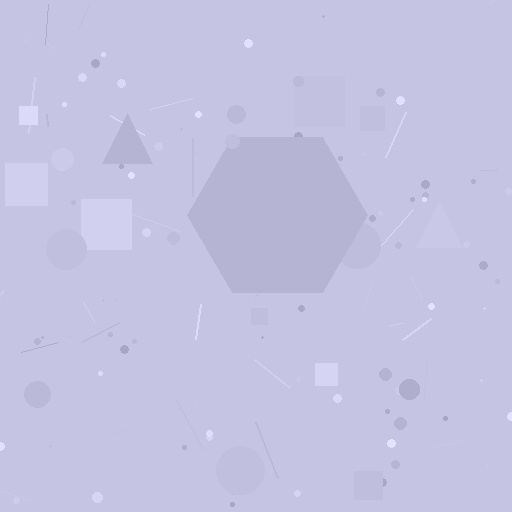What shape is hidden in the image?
A hexagon is hidden in the image.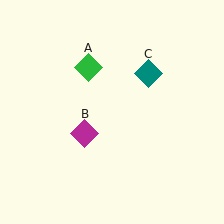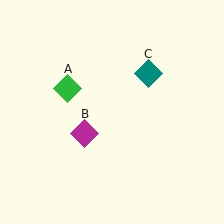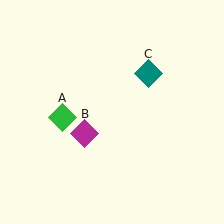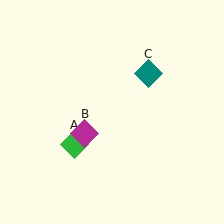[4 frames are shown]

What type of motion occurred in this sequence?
The green diamond (object A) rotated counterclockwise around the center of the scene.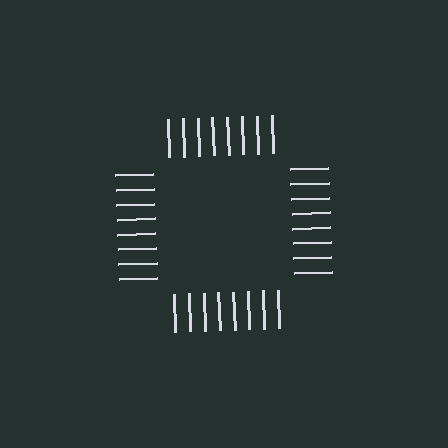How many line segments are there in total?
32 — 8 along each of the 4 edges.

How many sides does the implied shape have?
4 sides — the line-ends trace a square.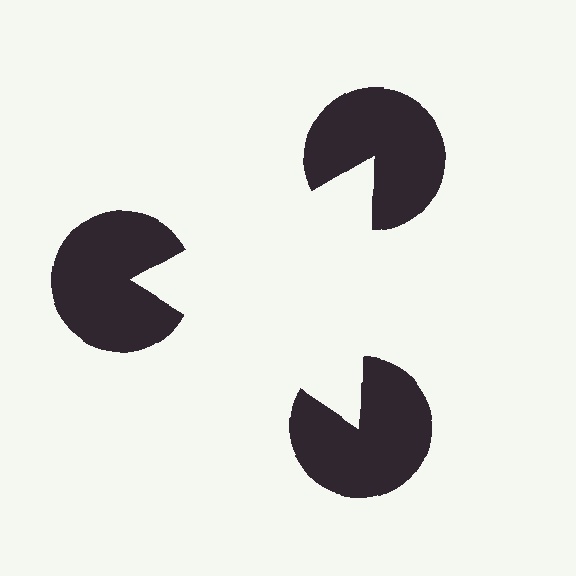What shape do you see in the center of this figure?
An illusory triangle — its edges are inferred from the aligned wedge cuts in the pac-man discs, not physically drawn.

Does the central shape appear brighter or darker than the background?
It typically appears slightly brighter than the background, even though no actual brightness change is drawn.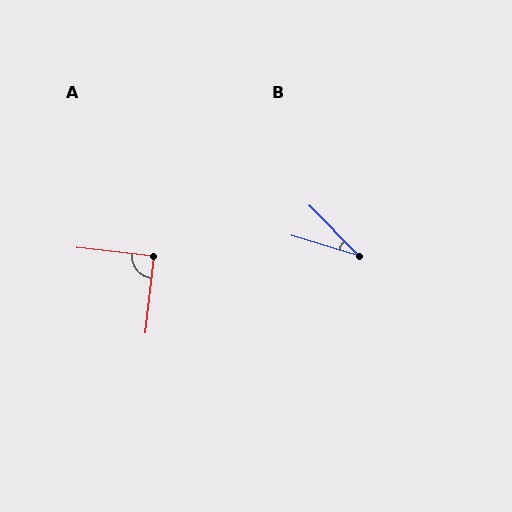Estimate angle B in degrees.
Approximately 29 degrees.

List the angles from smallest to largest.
B (29°), A (90°).